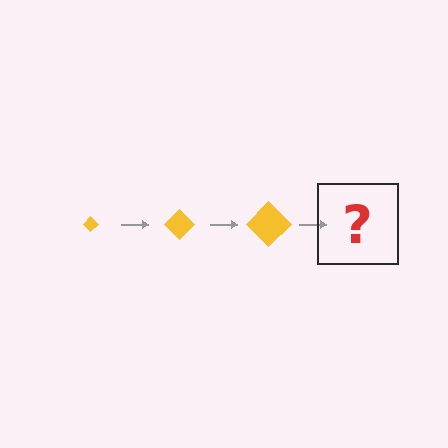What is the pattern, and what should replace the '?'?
The pattern is that the diamond gets progressively larger each step. The '?' should be a yellow diamond, larger than the previous one.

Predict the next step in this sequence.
The next step is a yellow diamond, larger than the previous one.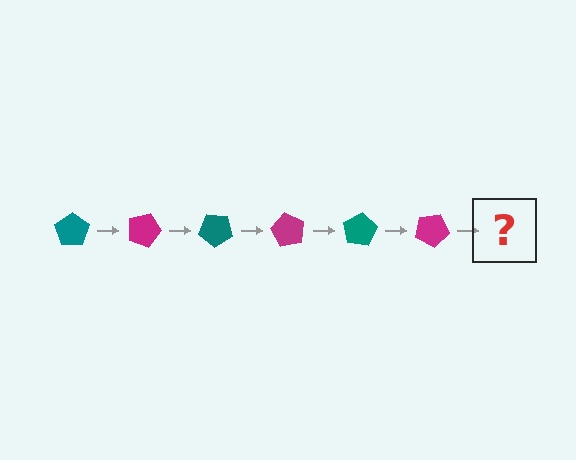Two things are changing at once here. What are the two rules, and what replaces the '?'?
The two rules are that it rotates 20 degrees each step and the color cycles through teal and magenta. The '?' should be a teal pentagon, rotated 120 degrees from the start.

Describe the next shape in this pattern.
It should be a teal pentagon, rotated 120 degrees from the start.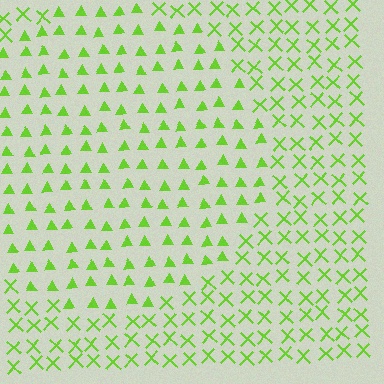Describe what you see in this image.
The image is filled with small lime elements arranged in a uniform grid. A circle-shaped region contains triangles, while the surrounding area contains X marks. The boundary is defined purely by the change in element shape.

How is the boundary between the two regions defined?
The boundary is defined by a change in element shape: triangles inside vs. X marks outside. All elements share the same color and spacing.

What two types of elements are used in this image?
The image uses triangles inside the circle region and X marks outside it.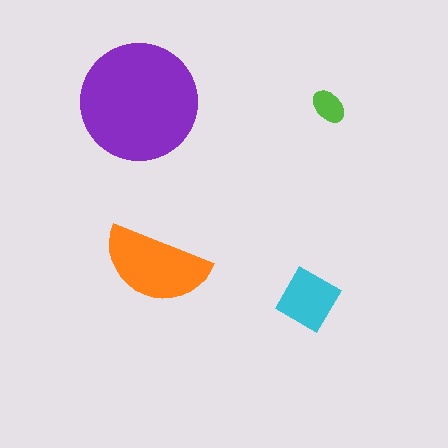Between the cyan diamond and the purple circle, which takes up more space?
The purple circle.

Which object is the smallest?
The lime ellipse.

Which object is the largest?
The purple circle.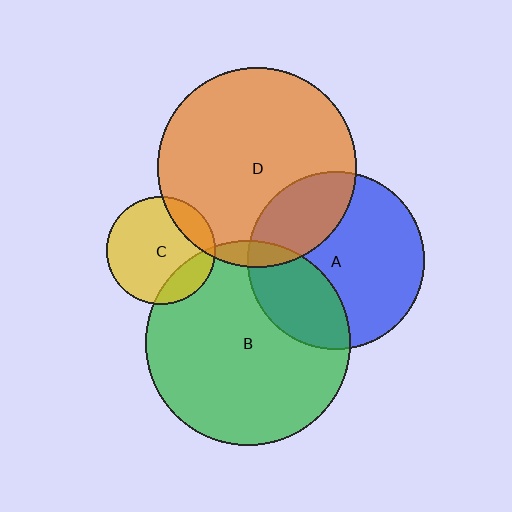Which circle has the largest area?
Circle B (green).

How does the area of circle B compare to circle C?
Approximately 3.5 times.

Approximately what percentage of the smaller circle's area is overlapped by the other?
Approximately 30%.